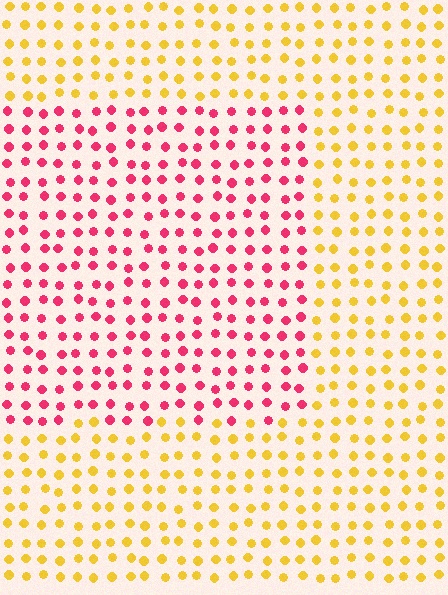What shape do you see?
I see a rectangle.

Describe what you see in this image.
The image is filled with small yellow elements in a uniform arrangement. A rectangle-shaped region is visible where the elements are tinted to a slightly different hue, forming a subtle color boundary.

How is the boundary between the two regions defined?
The boundary is defined purely by a slight shift in hue (about 68 degrees). Spacing, size, and orientation are identical on both sides.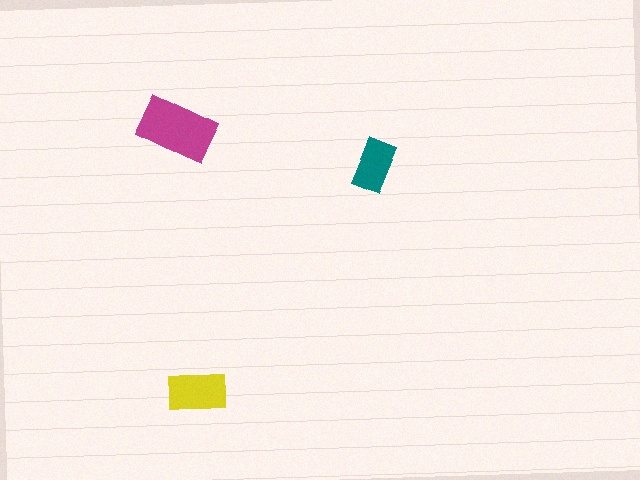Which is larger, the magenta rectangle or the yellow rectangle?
The magenta one.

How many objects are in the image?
There are 3 objects in the image.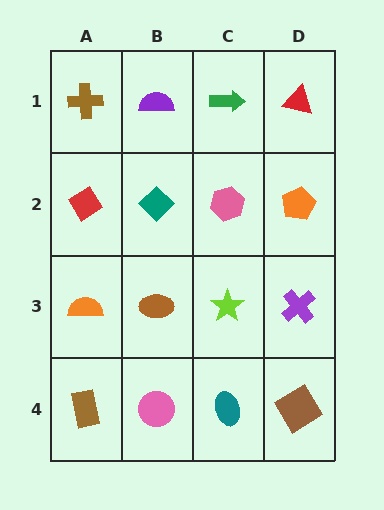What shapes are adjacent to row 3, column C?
A pink hexagon (row 2, column C), a teal ellipse (row 4, column C), a brown ellipse (row 3, column B), a purple cross (row 3, column D).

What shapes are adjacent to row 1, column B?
A teal diamond (row 2, column B), a brown cross (row 1, column A), a green arrow (row 1, column C).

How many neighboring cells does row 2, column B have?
4.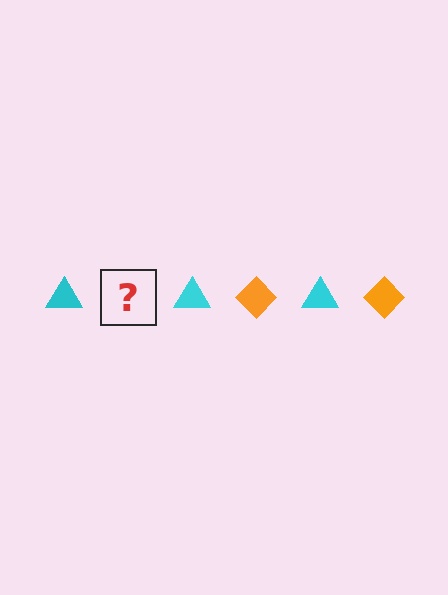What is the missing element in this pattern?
The missing element is an orange diamond.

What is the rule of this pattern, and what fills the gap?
The rule is that the pattern alternates between cyan triangle and orange diamond. The gap should be filled with an orange diamond.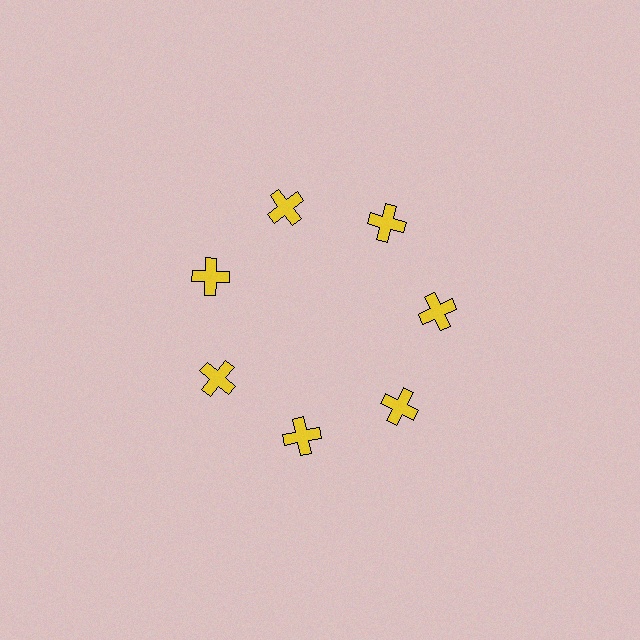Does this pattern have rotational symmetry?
Yes, this pattern has 7-fold rotational symmetry. It looks the same after rotating 51 degrees around the center.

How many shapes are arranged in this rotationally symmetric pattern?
There are 7 shapes, arranged in 7 groups of 1.